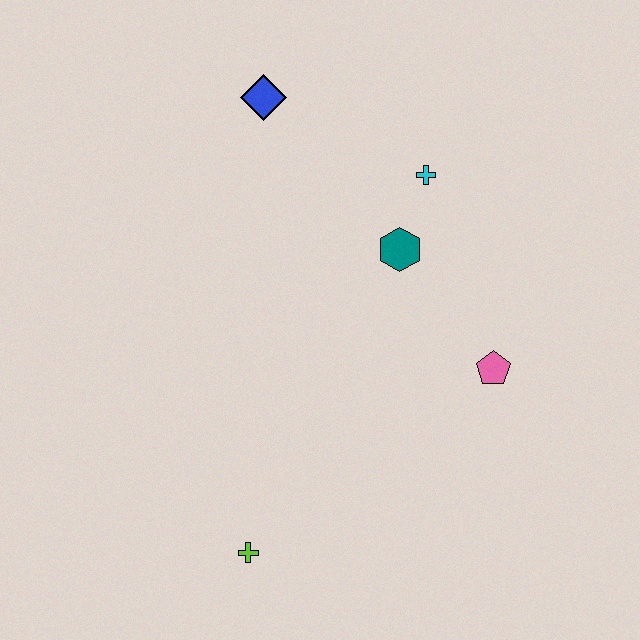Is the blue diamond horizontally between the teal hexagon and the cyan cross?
No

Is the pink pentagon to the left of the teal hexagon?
No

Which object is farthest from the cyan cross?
The lime cross is farthest from the cyan cross.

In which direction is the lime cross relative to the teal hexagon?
The lime cross is below the teal hexagon.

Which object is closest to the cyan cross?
The teal hexagon is closest to the cyan cross.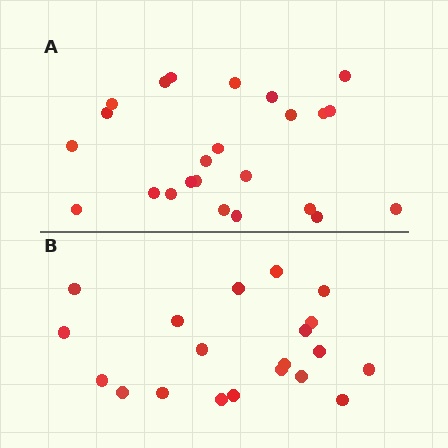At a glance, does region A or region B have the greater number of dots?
Region A (the top region) has more dots.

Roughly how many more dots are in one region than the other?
Region A has about 4 more dots than region B.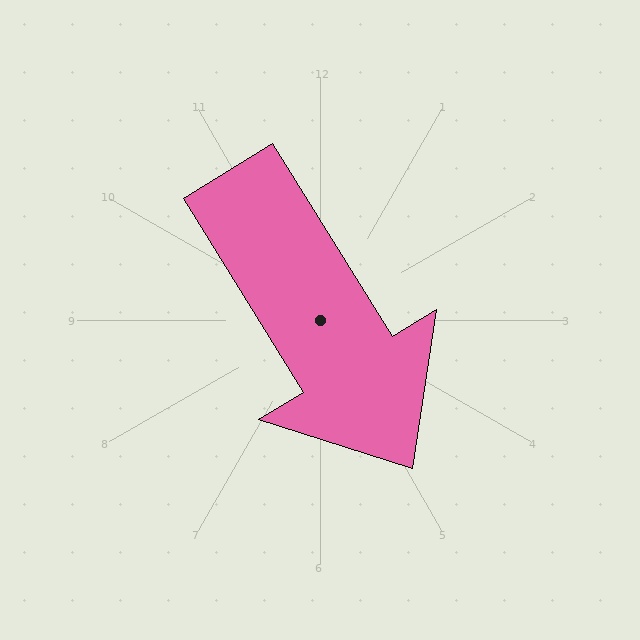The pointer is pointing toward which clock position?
Roughly 5 o'clock.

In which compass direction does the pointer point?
Southeast.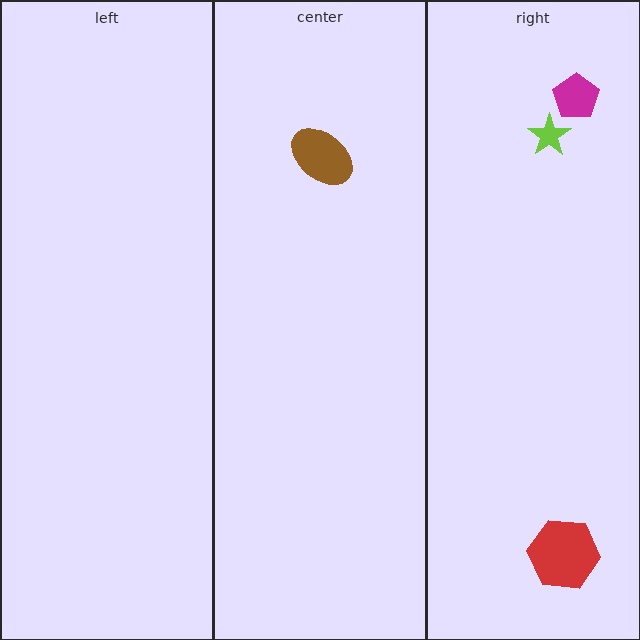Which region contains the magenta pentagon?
The right region.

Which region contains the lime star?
The right region.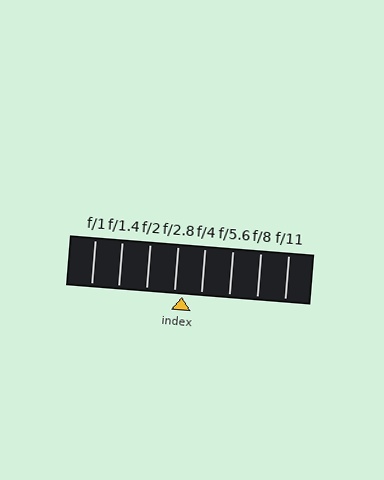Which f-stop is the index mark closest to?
The index mark is closest to f/2.8.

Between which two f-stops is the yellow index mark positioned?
The index mark is between f/2.8 and f/4.